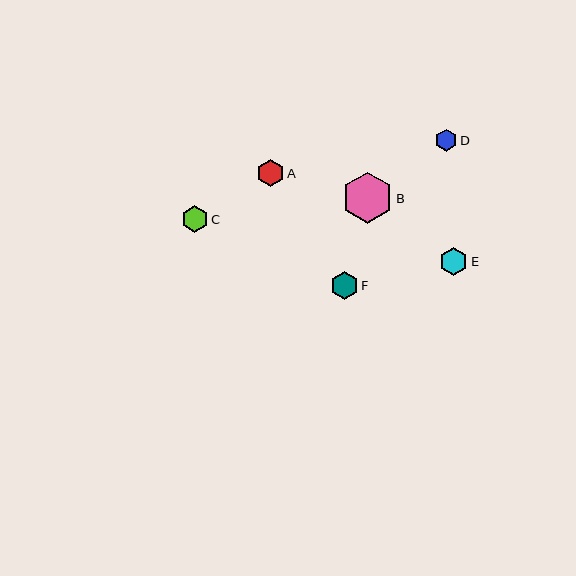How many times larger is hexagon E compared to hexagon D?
Hexagon E is approximately 1.3 times the size of hexagon D.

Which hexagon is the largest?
Hexagon B is the largest with a size of approximately 51 pixels.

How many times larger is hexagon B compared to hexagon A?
Hexagon B is approximately 1.9 times the size of hexagon A.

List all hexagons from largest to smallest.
From largest to smallest: B, E, A, F, C, D.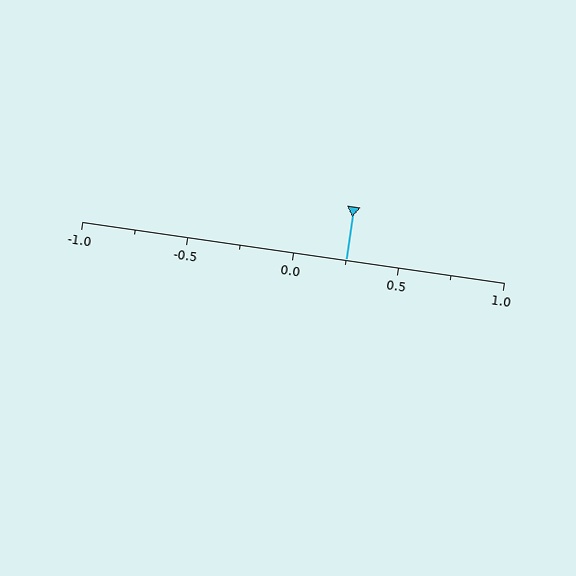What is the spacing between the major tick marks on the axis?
The major ticks are spaced 0.5 apart.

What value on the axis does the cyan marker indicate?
The marker indicates approximately 0.25.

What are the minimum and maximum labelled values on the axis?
The axis runs from -1.0 to 1.0.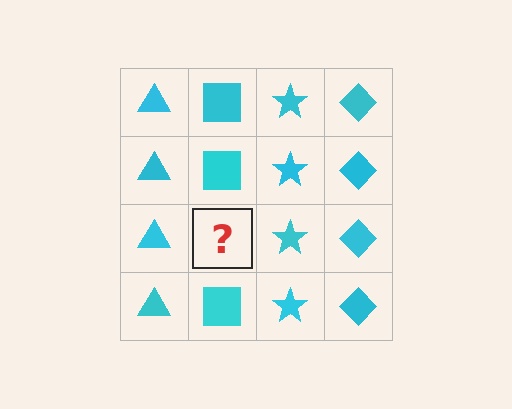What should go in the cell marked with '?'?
The missing cell should contain a cyan square.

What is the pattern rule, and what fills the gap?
The rule is that each column has a consistent shape. The gap should be filled with a cyan square.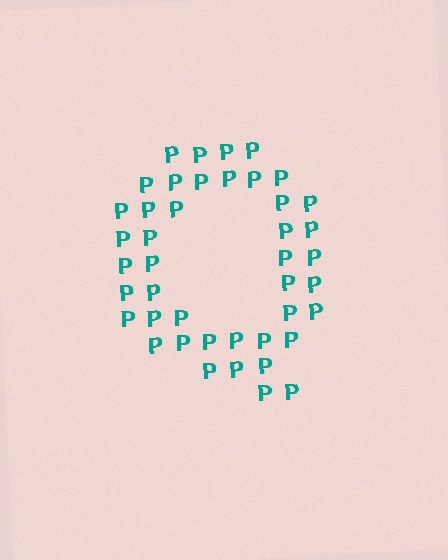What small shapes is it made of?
It is made of small letter P's.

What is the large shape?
The large shape is the letter Q.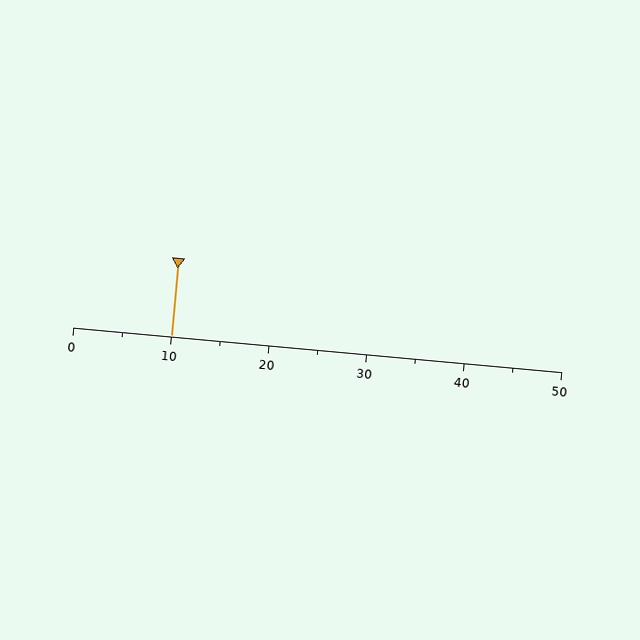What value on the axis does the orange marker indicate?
The marker indicates approximately 10.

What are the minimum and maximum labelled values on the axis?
The axis runs from 0 to 50.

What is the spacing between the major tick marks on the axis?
The major ticks are spaced 10 apart.